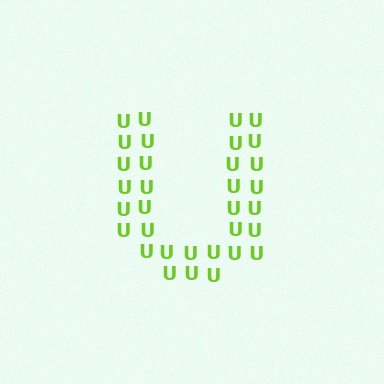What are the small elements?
The small elements are letter U's.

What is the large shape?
The large shape is the letter U.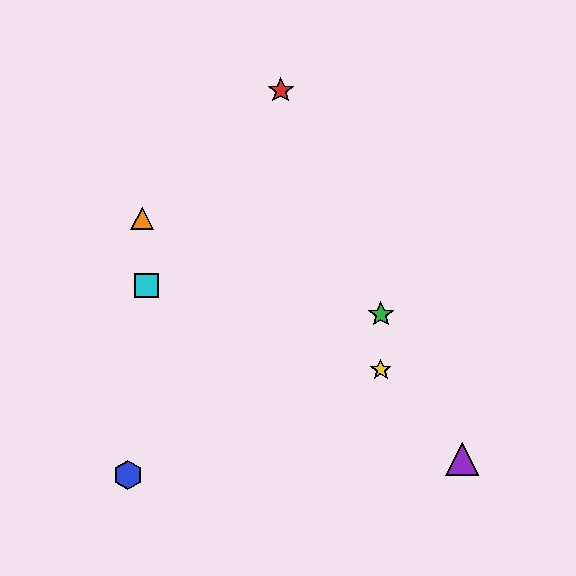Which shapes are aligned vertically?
The green star, the yellow star are aligned vertically.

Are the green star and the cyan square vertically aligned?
No, the green star is at x≈381 and the cyan square is at x≈146.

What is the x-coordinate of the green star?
The green star is at x≈381.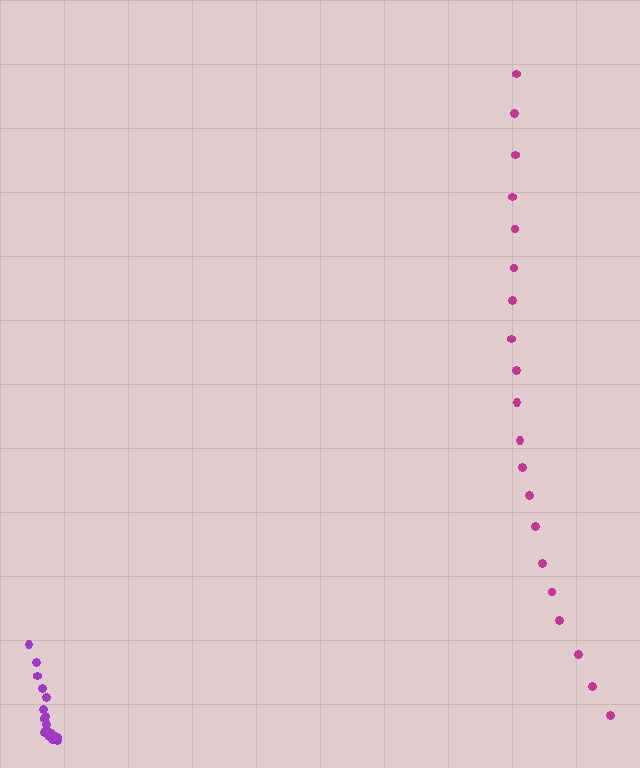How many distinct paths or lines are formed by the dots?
There are 2 distinct paths.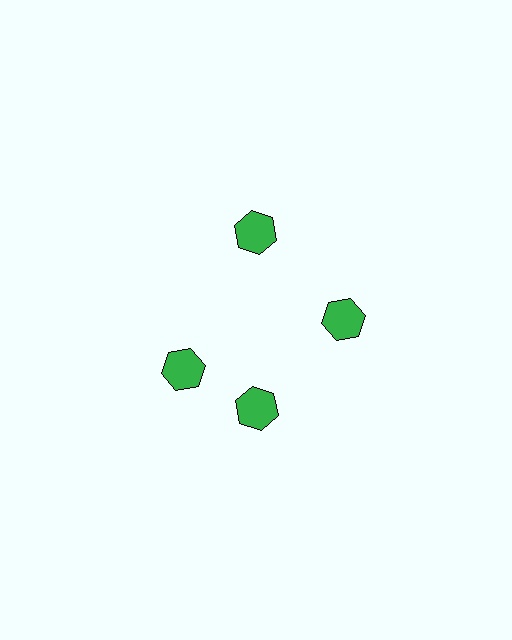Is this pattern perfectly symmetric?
No. The 4 green hexagons are arranged in a ring, but one element near the 9 o'clock position is rotated out of alignment along the ring, breaking the 4-fold rotational symmetry.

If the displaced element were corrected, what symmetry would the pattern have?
It would have 4-fold rotational symmetry — the pattern would map onto itself every 90 degrees.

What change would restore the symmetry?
The symmetry would be restored by rotating it back into even spacing with its neighbors so that all 4 hexagons sit at equal angles and equal distance from the center.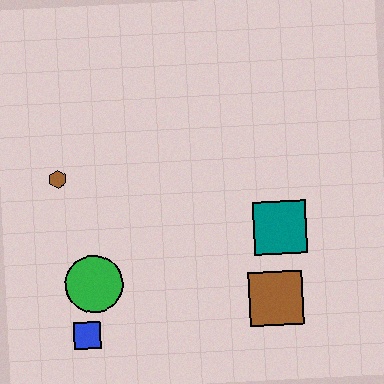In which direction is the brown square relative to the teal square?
The brown square is below the teal square.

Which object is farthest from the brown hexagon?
The brown square is farthest from the brown hexagon.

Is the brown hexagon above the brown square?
Yes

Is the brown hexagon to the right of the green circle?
No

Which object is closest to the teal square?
The brown square is closest to the teal square.